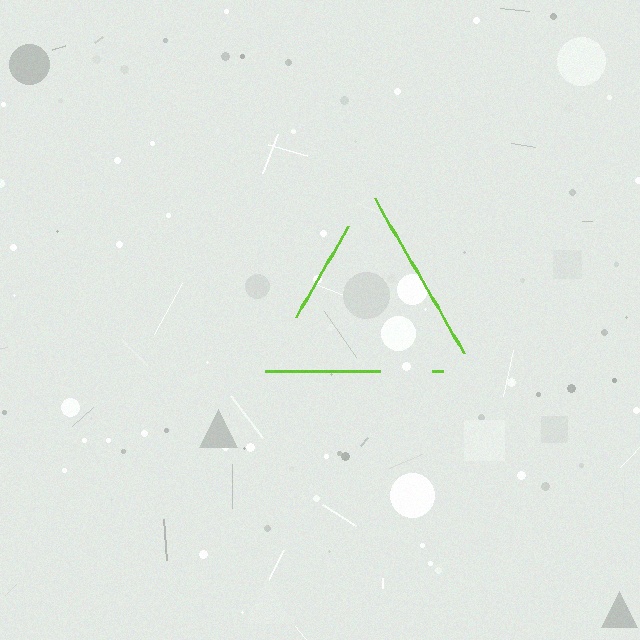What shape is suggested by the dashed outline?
The dashed outline suggests a triangle.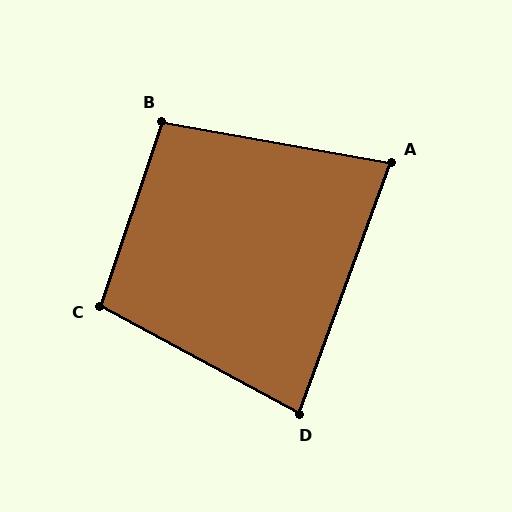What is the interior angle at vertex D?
Approximately 82 degrees (acute).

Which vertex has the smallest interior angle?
A, at approximately 80 degrees.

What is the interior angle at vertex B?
Approximately 98 degrees (obtuse).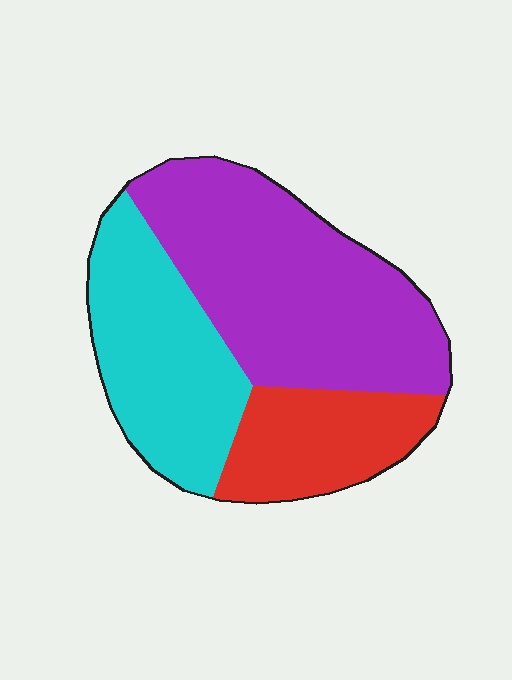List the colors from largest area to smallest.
From largest to smallest: purple, cyan, red.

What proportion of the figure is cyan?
Cyan takes up about one third (1/3) of the figure.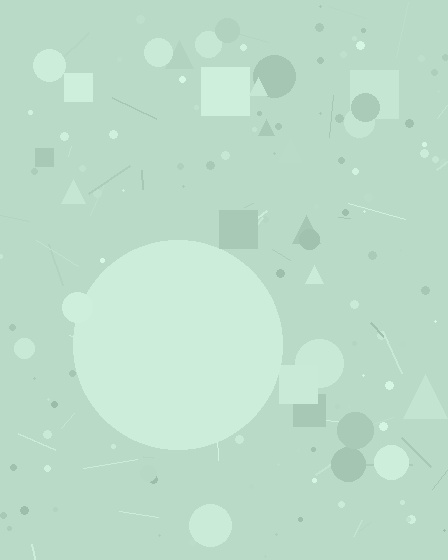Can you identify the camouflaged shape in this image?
The camouflaged shape is a circle.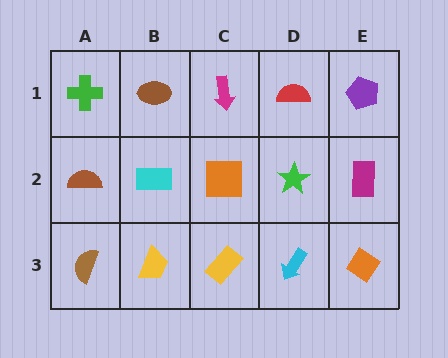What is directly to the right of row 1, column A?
A brown ellipse.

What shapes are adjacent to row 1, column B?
A cyan rectangle (row 2, column B), a green cross (row 1, column A), a magenta arrow (row 1, column C).